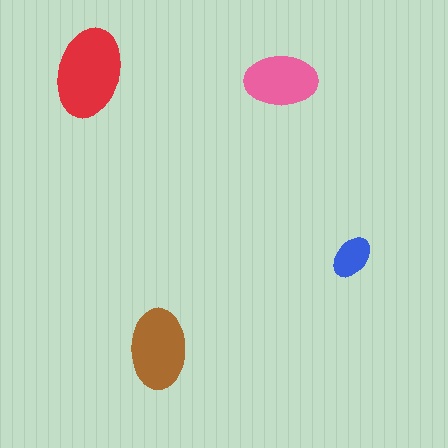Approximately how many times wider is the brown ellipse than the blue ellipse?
About 2 times wider.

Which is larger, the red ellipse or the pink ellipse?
The red one.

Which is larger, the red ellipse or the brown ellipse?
The red one.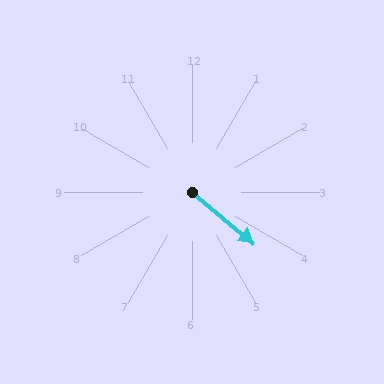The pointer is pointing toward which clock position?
Roughly 4 o'clock.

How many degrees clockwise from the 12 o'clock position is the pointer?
Approximately 130 degrees.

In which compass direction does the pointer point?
Southeast.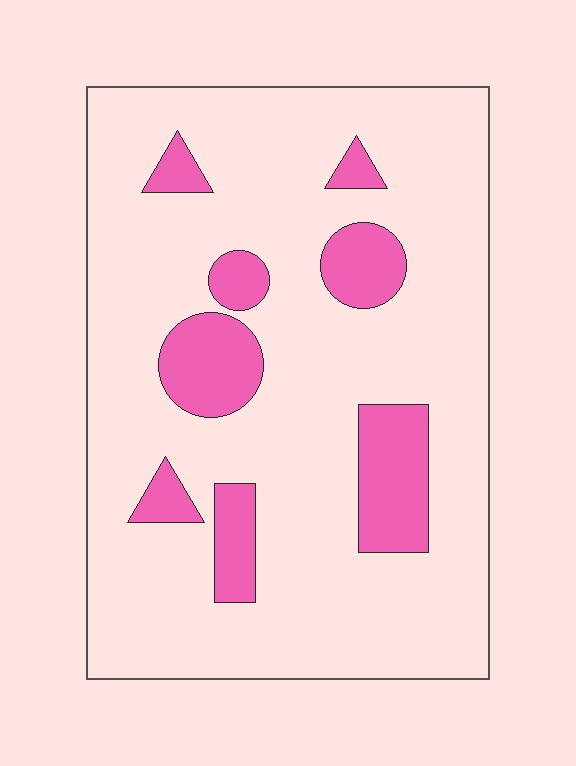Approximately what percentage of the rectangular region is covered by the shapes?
Approximately 15%.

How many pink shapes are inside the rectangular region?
8.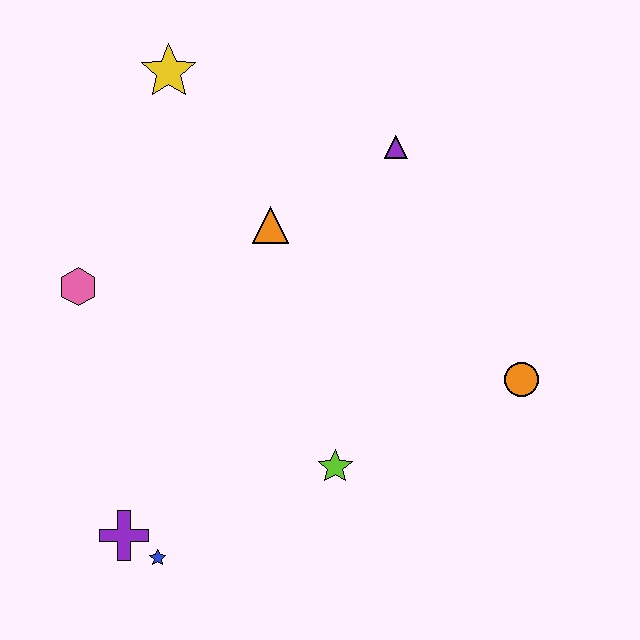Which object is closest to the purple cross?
The blue star is closest to the purple cross.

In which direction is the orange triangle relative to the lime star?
The orange triangle is above the lime star.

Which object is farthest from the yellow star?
The blue star is farthest from the yellow star.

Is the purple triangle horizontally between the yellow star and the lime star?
No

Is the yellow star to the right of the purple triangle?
No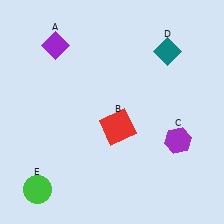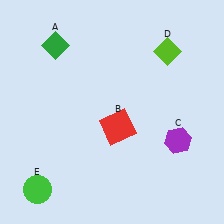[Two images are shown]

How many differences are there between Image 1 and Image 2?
There are 2 differences between the two images.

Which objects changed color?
A changed from purple to green. D changed from teal to lime.